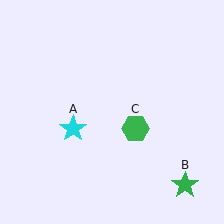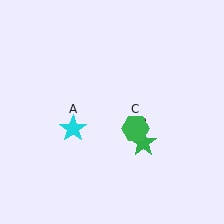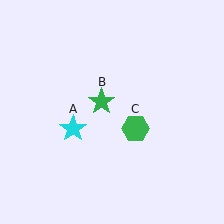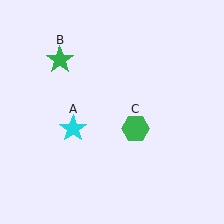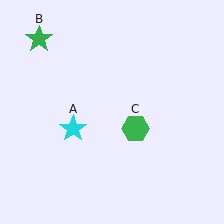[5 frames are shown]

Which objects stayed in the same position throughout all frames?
Cyan star (object A) and green hexagon (object C) remained stationary.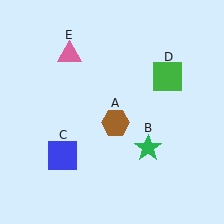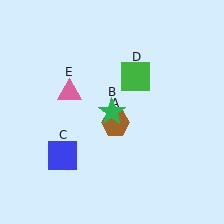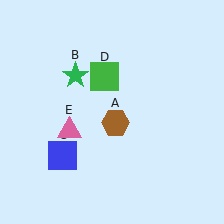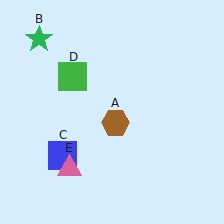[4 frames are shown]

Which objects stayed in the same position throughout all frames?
Brown hexagon (object A) and blue square (object C) remained stationary.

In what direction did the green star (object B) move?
The green star (object B) moved up and to the left.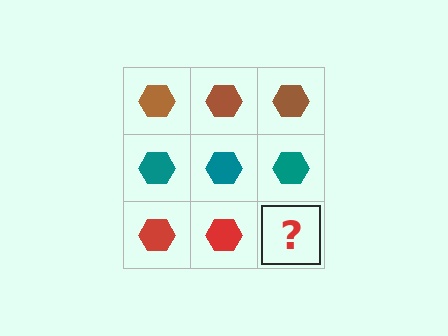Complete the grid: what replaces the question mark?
The question mark should be replaced with a red hexagon.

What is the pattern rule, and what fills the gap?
The rule is that each row has a consistent color. The gap should be filled with a red hexagon.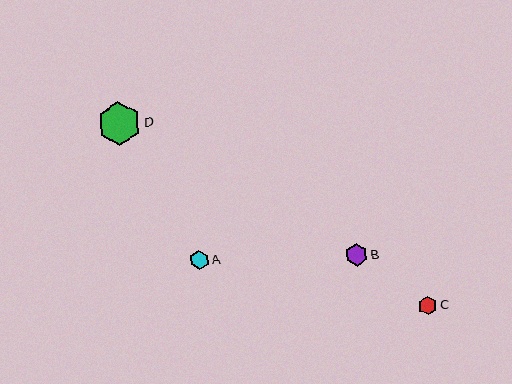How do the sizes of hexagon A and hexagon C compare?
Hexagon A and hexagon C are approximately the same size.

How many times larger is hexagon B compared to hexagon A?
Hexagon B is approximately 1.2 times the size of hexagon A.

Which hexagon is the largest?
Hexagon D is the largest with a size of approximately 44 pixels.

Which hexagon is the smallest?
Hexagon C is the smallest with a size of approximately 19 pixels.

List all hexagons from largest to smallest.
From largest to smallest: D, B, A, C.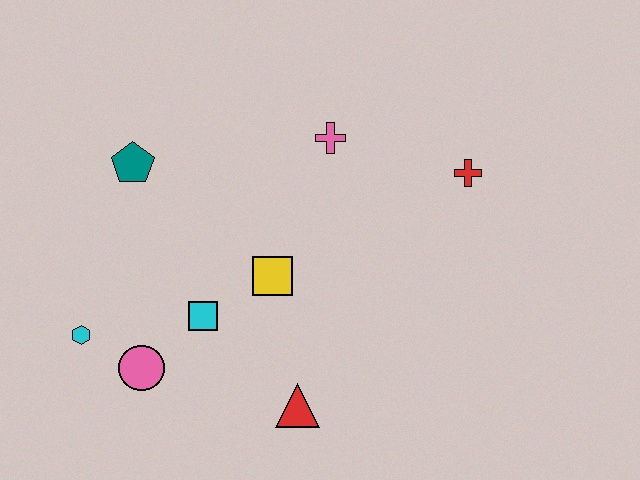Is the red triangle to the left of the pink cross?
Yes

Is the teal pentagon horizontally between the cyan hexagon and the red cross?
Yes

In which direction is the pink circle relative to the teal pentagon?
The pink circle is below the teal pentagon.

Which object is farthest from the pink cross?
The cyan hexagon is farthest from the pink cross.